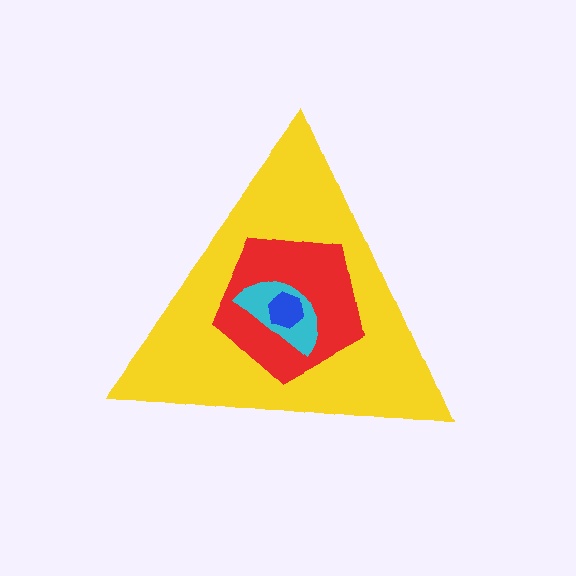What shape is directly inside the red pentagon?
The cyan semicircle.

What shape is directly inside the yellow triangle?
The red pentagon.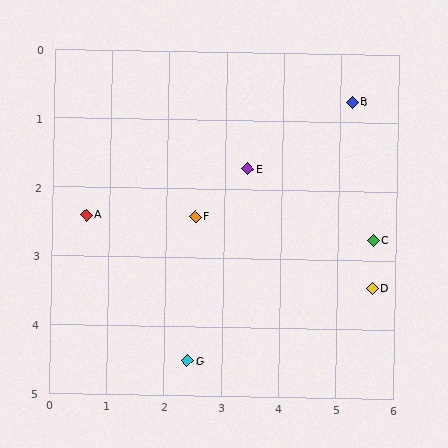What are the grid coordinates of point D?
Point D is at approximately (5.6, 3.4).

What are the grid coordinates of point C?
Point C is at approximately (5.6, 2.7).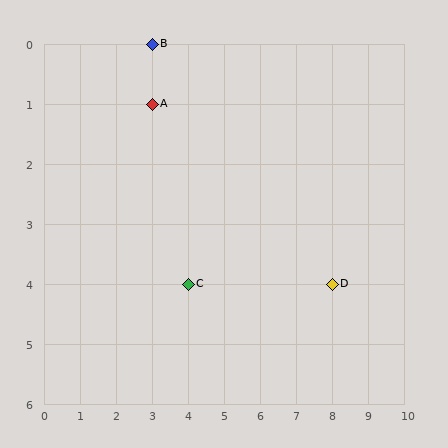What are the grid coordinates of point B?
Point B is at grid coordinates (3, 0).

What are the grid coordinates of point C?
Point C is at grid coordinates (4, 4).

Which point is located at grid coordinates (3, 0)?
Point B is at (3, 0).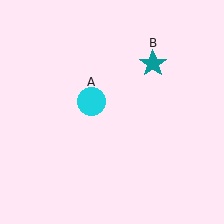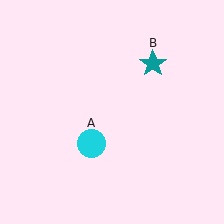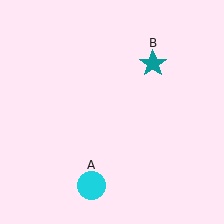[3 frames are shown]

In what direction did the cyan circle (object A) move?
The cyan circle (object A) moved down.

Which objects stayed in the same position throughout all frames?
Teal star (object B) remained stationary.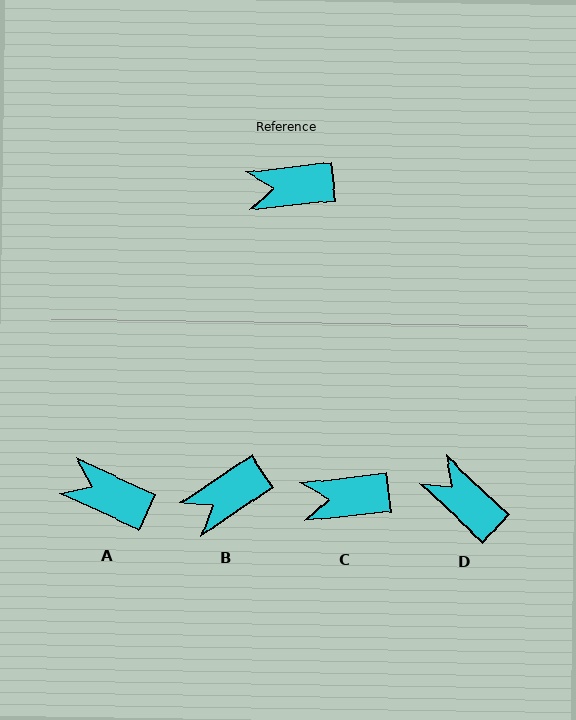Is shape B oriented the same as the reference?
No, it is off by about 28 degrees.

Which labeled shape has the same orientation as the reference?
C.